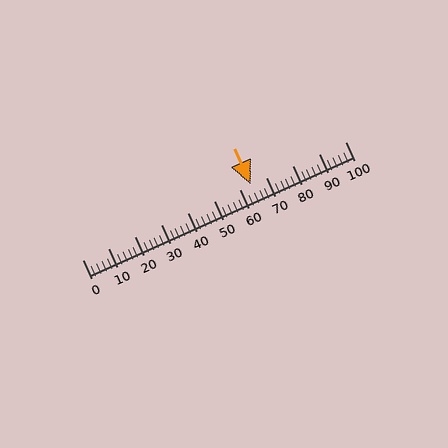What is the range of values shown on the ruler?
The ruler shows values from 0 to 100.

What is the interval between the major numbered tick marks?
The major tick marks are spaced 10 units apart.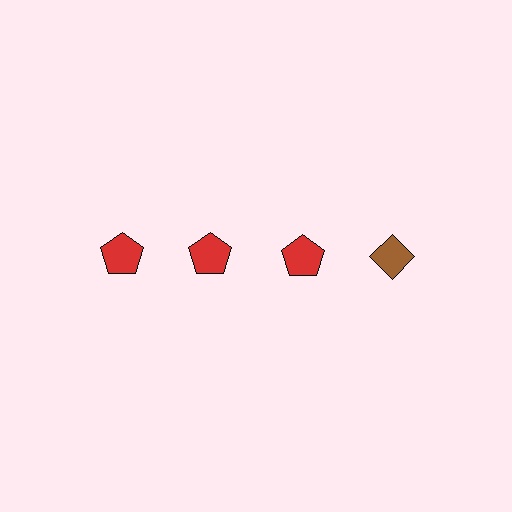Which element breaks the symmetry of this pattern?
The brown diamond in the top row, second from right column breaks the symmetry. All other shapes are red pentagons.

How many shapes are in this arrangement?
There are 4 shapes arranged in a grid pattern.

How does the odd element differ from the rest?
It differs in both color (brown instead of red) and shape (diamond instead of pentagon).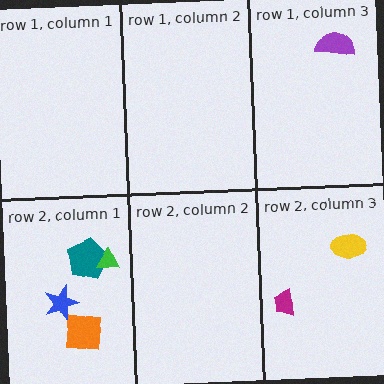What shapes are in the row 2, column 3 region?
The yellow ellipse, the magenta trapezoid.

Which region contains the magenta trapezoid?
The row 2, column 3 region.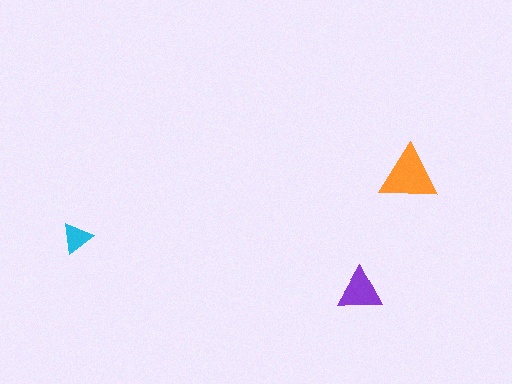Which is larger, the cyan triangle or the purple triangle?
The purple one.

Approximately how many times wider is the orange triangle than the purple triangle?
About 1.5 times wider.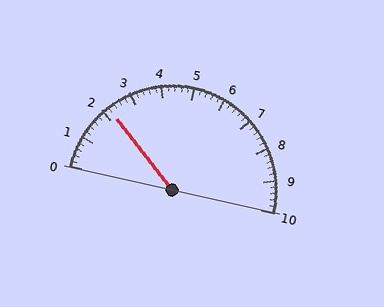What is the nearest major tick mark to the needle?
The nearest major tick mark is 2.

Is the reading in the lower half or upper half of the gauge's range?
The reading is in the lower half of the range (0 to 10).